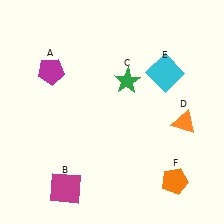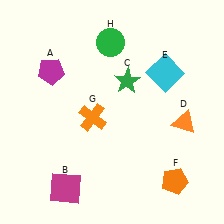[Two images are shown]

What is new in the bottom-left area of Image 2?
An orange cross (G) was added in the bottom-left area of Image 2.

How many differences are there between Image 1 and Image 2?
There are 2 differences between the two images.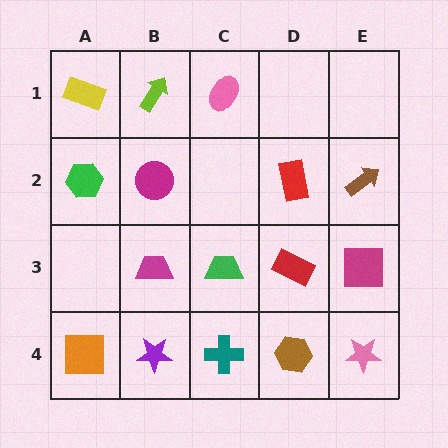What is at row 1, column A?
A yellow rectangle.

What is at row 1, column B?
A lime arrow.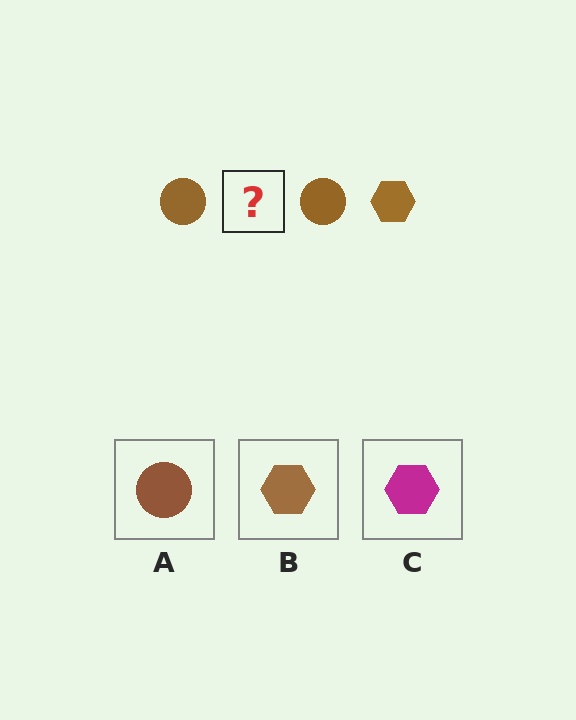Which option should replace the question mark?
Option B.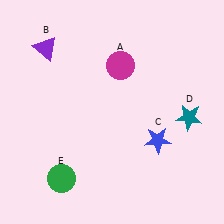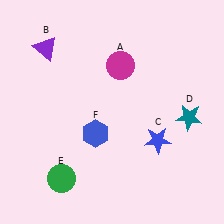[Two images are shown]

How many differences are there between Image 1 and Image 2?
There is 1 difference between the two images.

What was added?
A blue hexagon (F) was added in Image 2.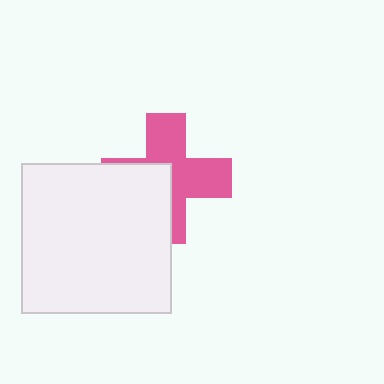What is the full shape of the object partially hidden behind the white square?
The partially hidden object is a pink cross.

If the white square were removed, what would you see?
You would see the complete pink cross.